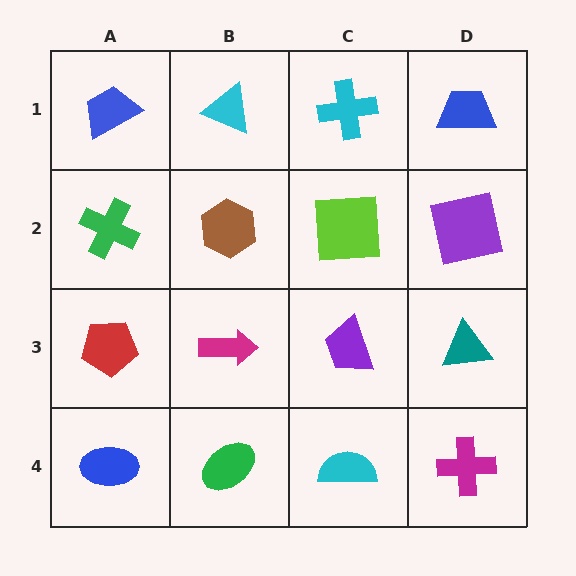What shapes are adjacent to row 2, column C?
A cyan cross (row 1, column C), a purple trapezoid (row 3, column C), a brown hexagon (row 2, column B), a purple square (row 2, column D).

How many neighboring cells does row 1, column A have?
2.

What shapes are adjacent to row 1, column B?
A brown hexagon (row 2, column B), a blue trapezoid (row 1, column A), a cyan cross (row 1, column C).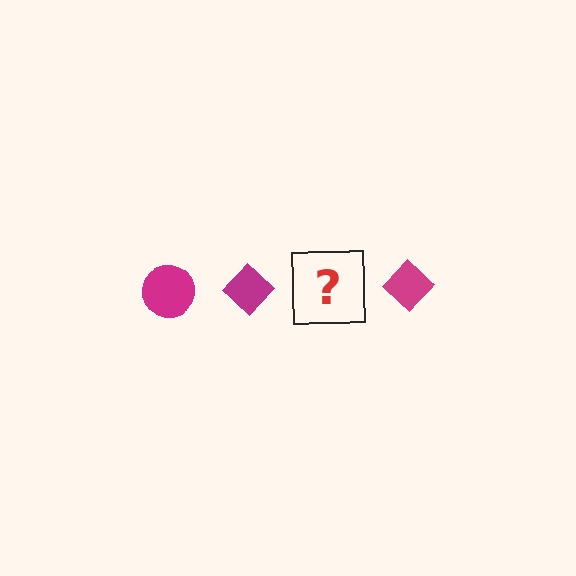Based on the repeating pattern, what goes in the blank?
The blank should be a magenta circle.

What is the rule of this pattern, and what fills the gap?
The rule is that the pattern cycles through circle, diamond shapes in magenta. The gap should be filled with a magenta circle.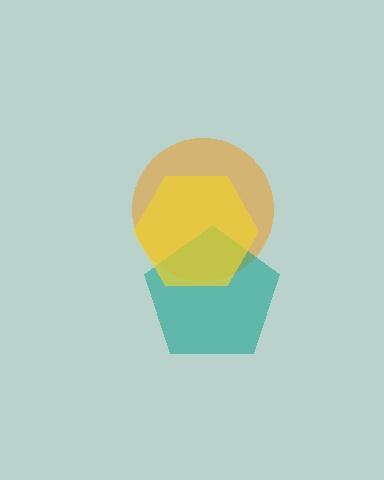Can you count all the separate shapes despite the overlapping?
Yes, there are 3 separate shapes.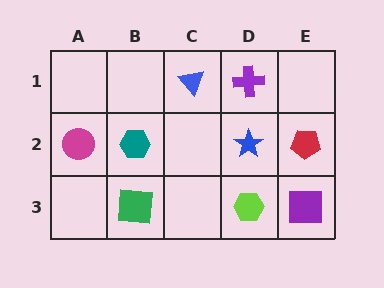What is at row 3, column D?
A lime hexagon.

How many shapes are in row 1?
2 shapes.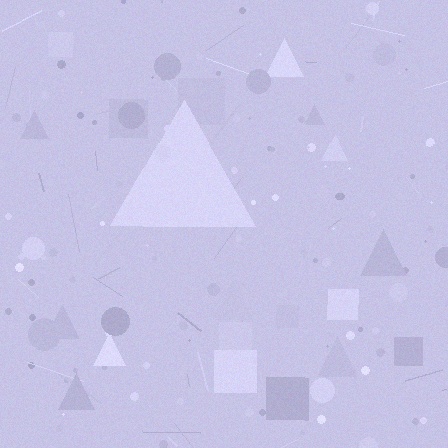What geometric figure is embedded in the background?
A triangle is embedded in the background.